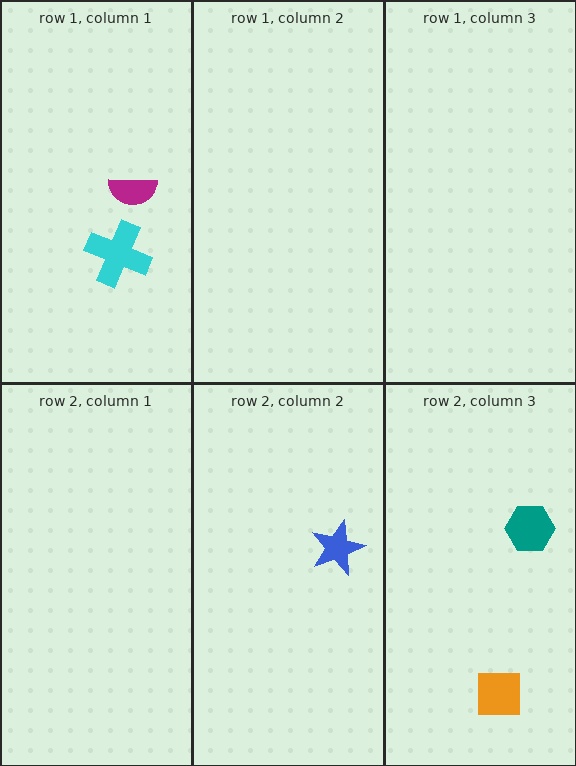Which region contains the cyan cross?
The row 1, column 1 region.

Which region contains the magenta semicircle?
The row 1, column 1 region.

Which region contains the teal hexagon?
The row 2, column 3 region.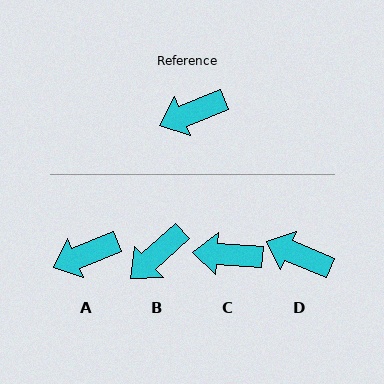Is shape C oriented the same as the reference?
No, it is off by about 26 degrees.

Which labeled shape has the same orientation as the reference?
A.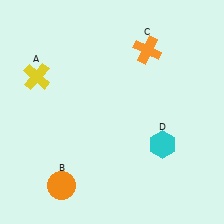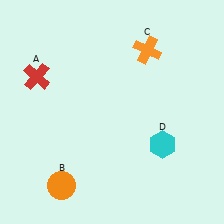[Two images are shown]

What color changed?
The cross (A) changed from yellow in Image 1 to red in Image 2.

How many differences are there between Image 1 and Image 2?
There is 1 difference between the two images.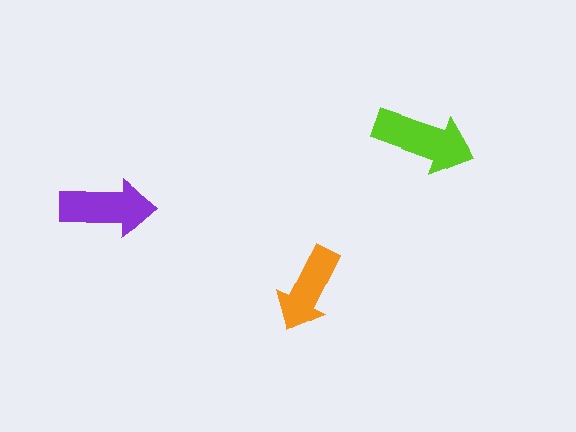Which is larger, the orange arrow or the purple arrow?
The purple one.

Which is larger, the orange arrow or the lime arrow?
The lime one.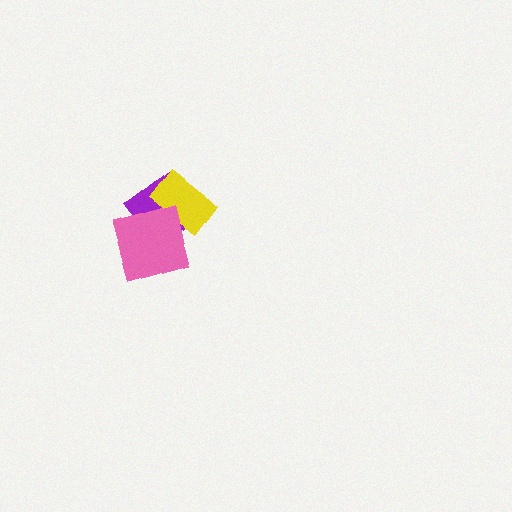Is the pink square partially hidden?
No, no other shape covers it.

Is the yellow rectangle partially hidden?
Yes, it is partially covered by another shape.